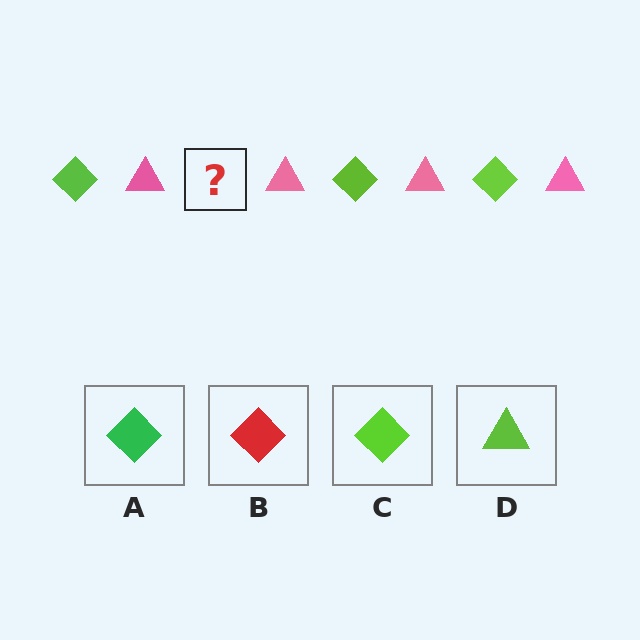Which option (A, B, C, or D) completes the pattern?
C.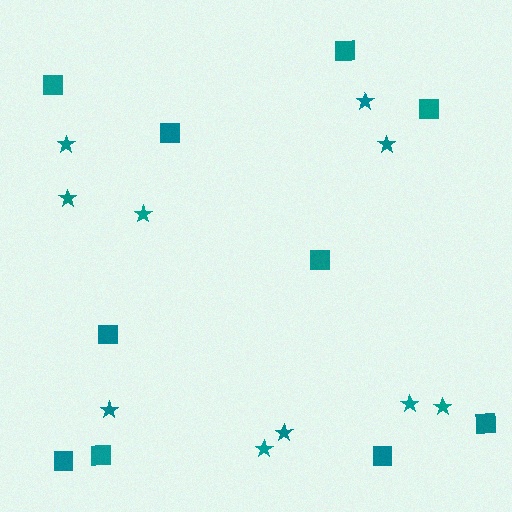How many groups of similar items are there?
There are 2 groups: one group of squares (10) and one group of stars (10).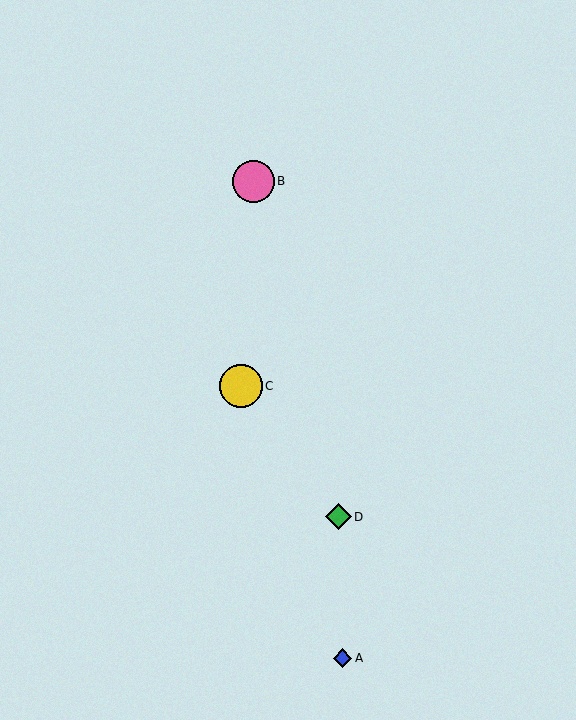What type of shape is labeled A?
Shape A is a blue diamond.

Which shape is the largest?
The yellow circle (labeled C) is the largest.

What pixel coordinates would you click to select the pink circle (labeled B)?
Click at (253, 181) to select the pink circle B.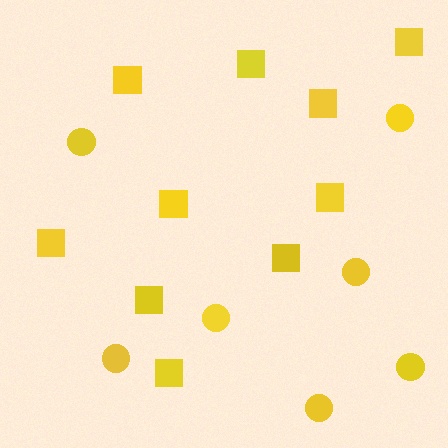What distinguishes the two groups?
There are 2 groups: one group of circles (7) and one group of squares (10).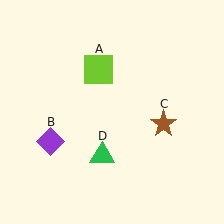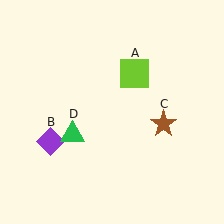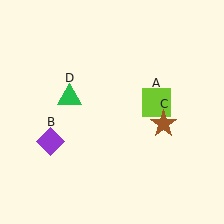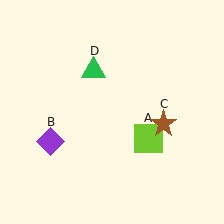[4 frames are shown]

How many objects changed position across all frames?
2 objects changed position: lime square (object A), green triangle (object D).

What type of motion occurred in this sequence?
The lime square (object A), green triangle (object D) rotated clockwise around the center of the scene.